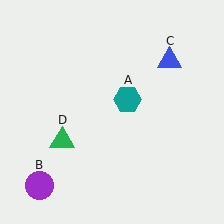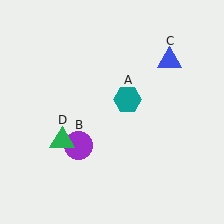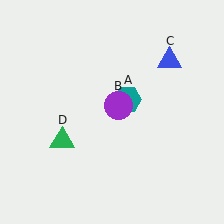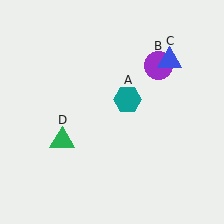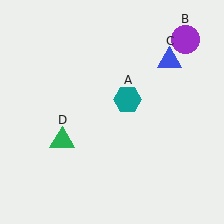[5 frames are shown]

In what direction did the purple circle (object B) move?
The purple circle (object B) moved up and to the right.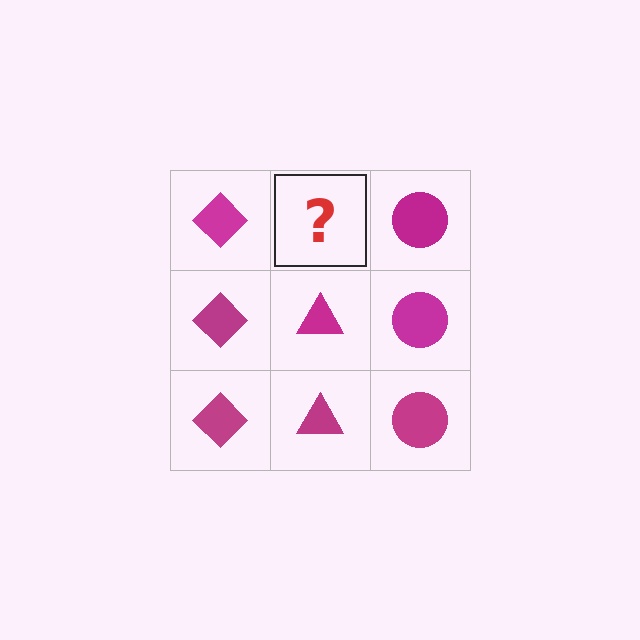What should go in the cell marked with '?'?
The missing cell should contain a magenta triangle.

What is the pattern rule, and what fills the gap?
The rule is that each column has a consistent shape. The gap should be filled with a magenta triangle.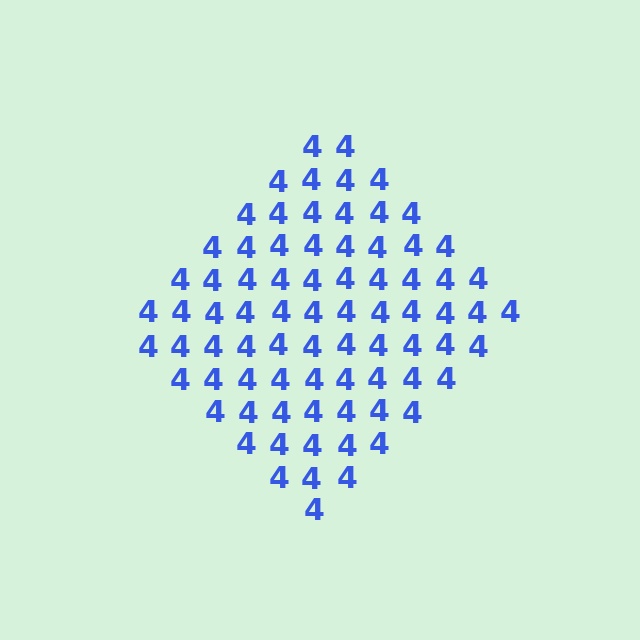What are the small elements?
The small elements are digit 4's.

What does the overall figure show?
The overall figure shows a diamond.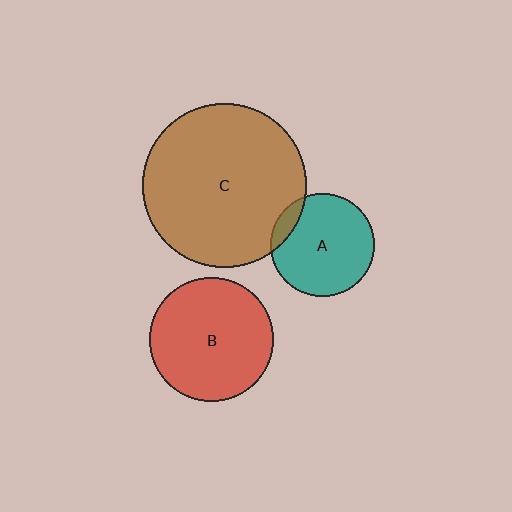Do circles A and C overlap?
Yes.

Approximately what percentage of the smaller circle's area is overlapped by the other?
Approximately 10%.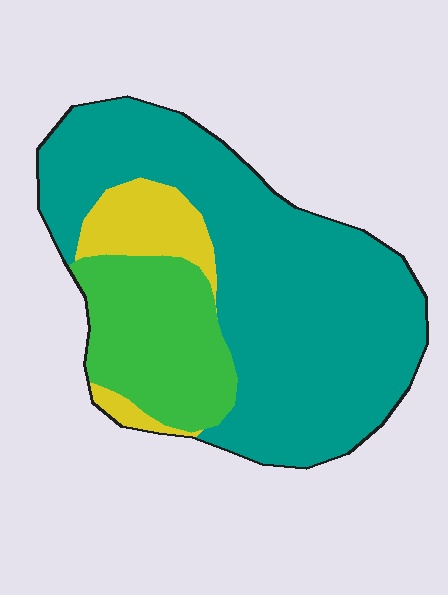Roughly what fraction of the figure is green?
Green covers around 20% of the figure.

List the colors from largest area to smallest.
From largest to smallest: teal, green, yellow.